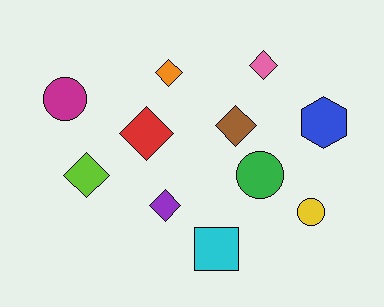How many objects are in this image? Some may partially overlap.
There are 11 objects.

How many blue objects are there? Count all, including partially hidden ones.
There is 1 blue object.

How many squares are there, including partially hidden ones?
There is 1 square.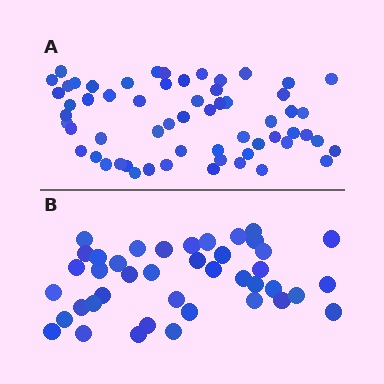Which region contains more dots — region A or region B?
Region A (the top region) has more dots.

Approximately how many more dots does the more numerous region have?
Region A has approximately 20 more dots than region B.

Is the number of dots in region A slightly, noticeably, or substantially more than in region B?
Region A has substantially more. The ratio is roughly 1.5 to 1.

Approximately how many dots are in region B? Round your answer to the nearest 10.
About 40 dots. (The exact count is 41, which rounds to 40.)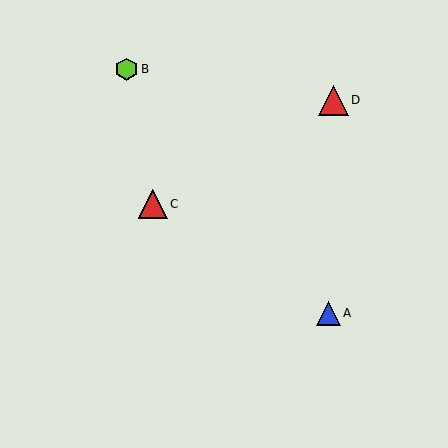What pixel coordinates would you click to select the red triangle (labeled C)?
Click at (153, 204) to select the red triangle C.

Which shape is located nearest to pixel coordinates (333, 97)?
The red triangle (labeled D) at (333, 100) is nearest to that location.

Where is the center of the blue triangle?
The center of the blue triangle is at (328, 313).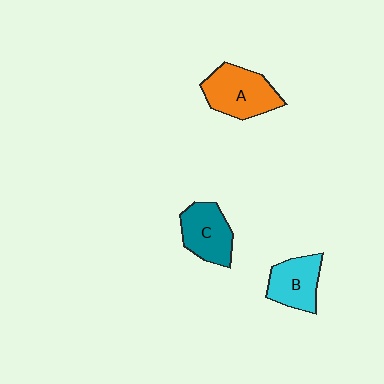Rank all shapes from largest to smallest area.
From largest to smallest: A (orange), C (teal), B (cyan).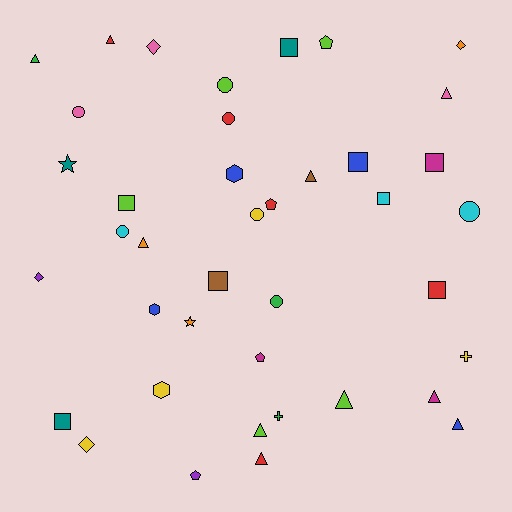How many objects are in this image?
There are 40 objects.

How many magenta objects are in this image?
There are 3 magenta objects.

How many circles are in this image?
There are 7 circles.